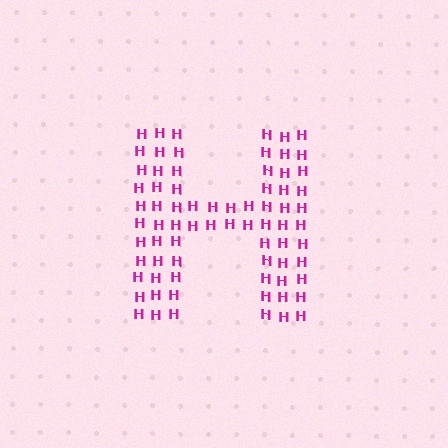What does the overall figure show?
The overall figure shows the letter H.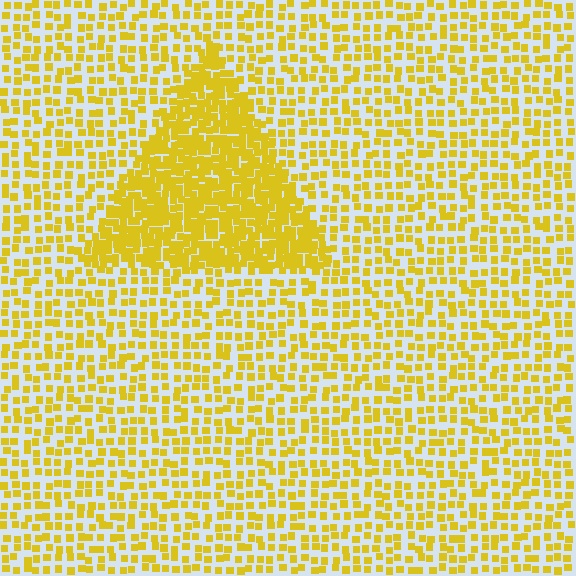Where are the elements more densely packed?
The elements are more densely packed inside the triangle boundary.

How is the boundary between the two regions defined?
The boundary is defined by a change in element density (approximately 2.3x ratio). All elements are the same color, size, and shape.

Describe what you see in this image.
The image contains small yellow elements arranged at two different densities. A triangle-shaped region is visible where the elements are more densely packed than the surrounding area.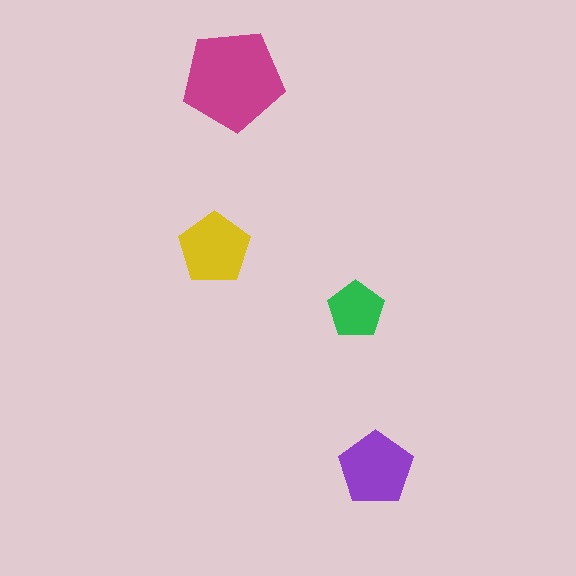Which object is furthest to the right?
The purple pentagon is rightmost.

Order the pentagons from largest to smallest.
the magenta one, the purple one, the yellow one, the green one.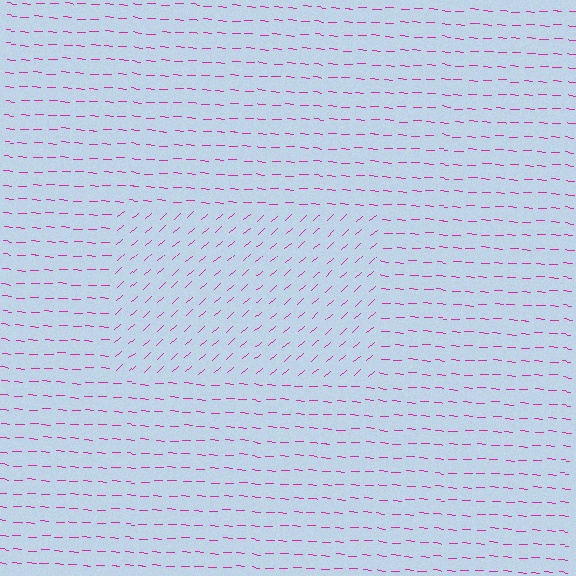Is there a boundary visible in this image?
Yes, there is a texture boundary formed by a change in line orientation.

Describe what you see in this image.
The image is filled with small magenta line segments. A rectangle region in the image has lines oriented differently from the surrounding lines, creating a visible texture boundary.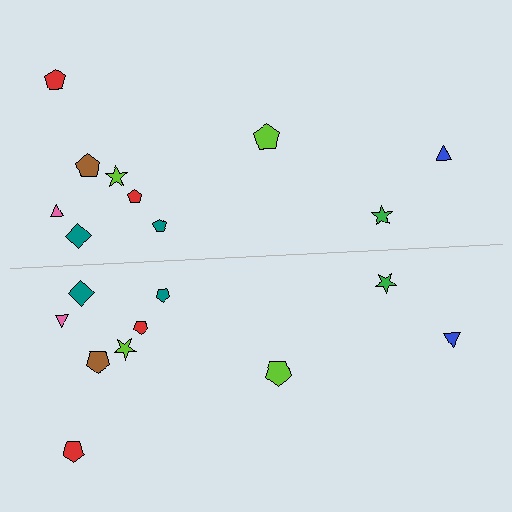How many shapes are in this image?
There are 20 shapes in this image.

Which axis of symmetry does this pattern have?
The pattern has a horizontal axis of symmetry running through the center of the image.